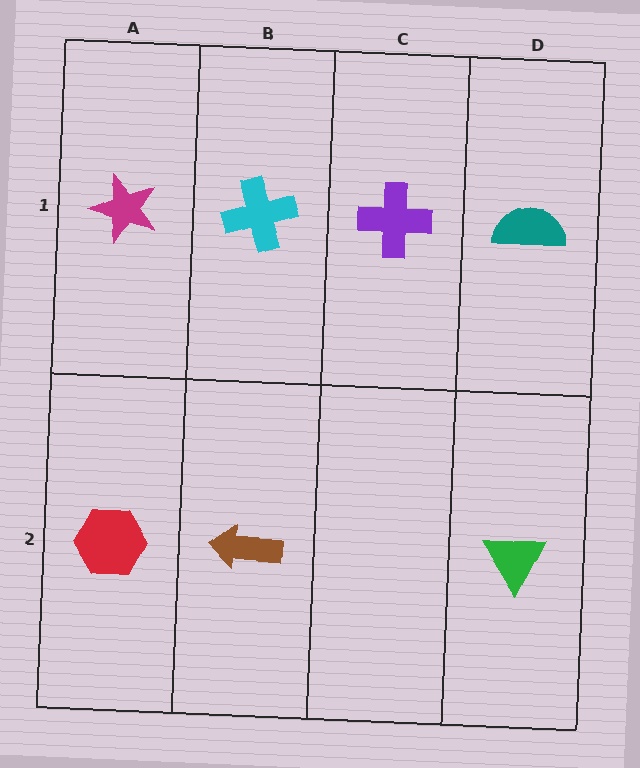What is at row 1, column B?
A cyan cross.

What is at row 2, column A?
A red hexagon.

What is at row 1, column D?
A teal semicircle.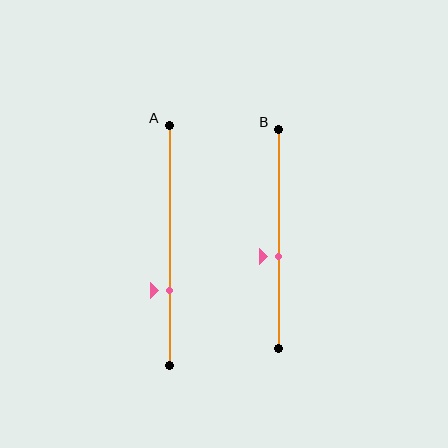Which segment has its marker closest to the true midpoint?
Segment B has its marker closest to the true midpoint.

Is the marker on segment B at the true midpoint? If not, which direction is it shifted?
No, the marker on segment B is shifted downward by about 8% of the segment length.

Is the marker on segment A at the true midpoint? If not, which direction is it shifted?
No, the marker on segment A is shifted downward by about 19% of the segment length.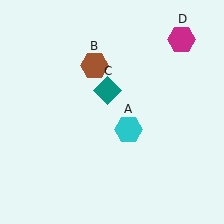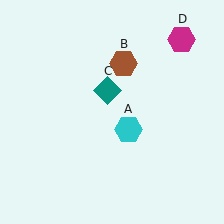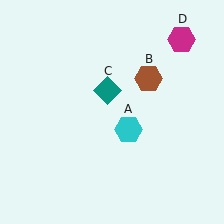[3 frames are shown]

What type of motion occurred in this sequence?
The brown hexagon (object B) rotated clockwise around the center of the scene.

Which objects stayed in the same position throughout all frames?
Cyan hexagon (object A) and teal diamond (object C) and magenta hexagon (object D) remained stationary.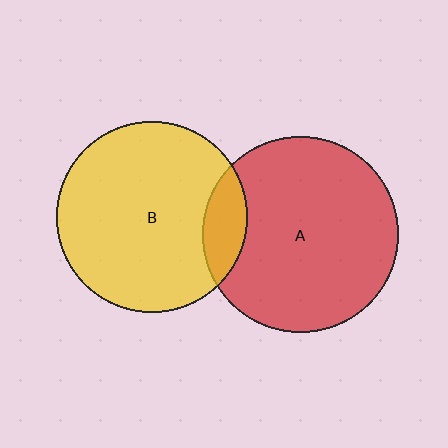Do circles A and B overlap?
Yes.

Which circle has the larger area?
Circle A (red).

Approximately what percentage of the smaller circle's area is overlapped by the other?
Approximately 15%.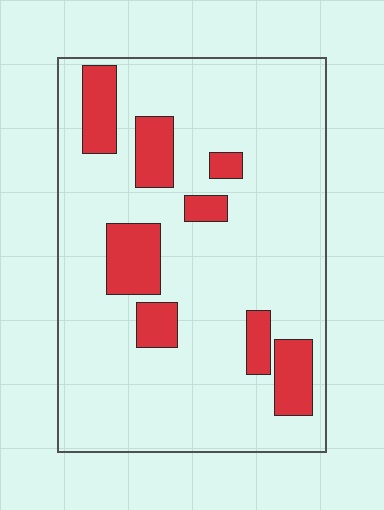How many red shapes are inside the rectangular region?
8.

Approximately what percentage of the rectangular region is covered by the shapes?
Approximately 15%.